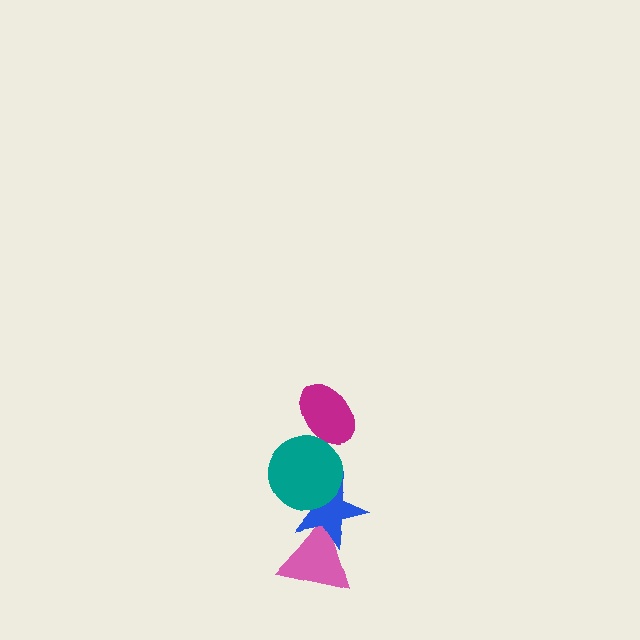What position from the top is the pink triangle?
The pink triangle is 4th from the top.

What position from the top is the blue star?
The blue star is 3rd from the top.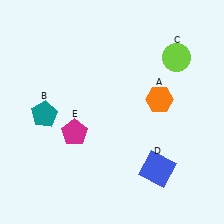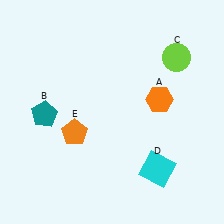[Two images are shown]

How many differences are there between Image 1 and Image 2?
There are 2 differences between the two images.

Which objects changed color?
D changed from blue to cyan. E changed from magenta to orange.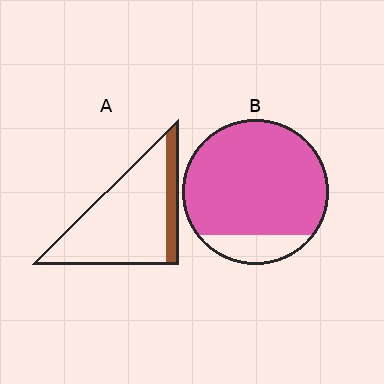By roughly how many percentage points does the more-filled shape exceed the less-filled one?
By roughly 70 percentage points (B over A).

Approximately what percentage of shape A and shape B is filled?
A is approximately 15% and B is approximately 85%.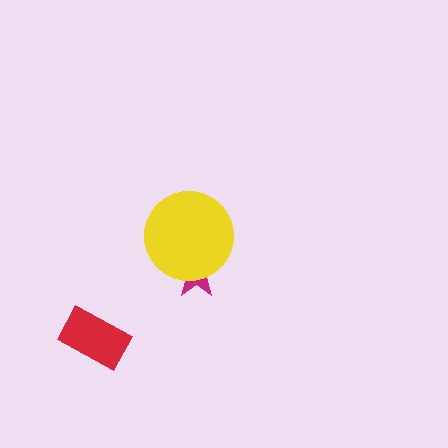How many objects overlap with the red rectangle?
0 objects overlap with the red rectangle.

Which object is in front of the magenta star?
The yellow circle is in front of the magenta star.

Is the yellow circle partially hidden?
No, no other shape covers it.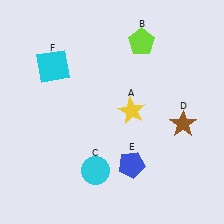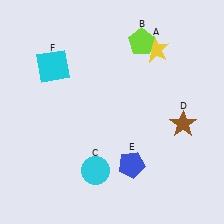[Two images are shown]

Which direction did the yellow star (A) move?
The yellow star (A) moved up.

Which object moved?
The yellow star (A) moved up.